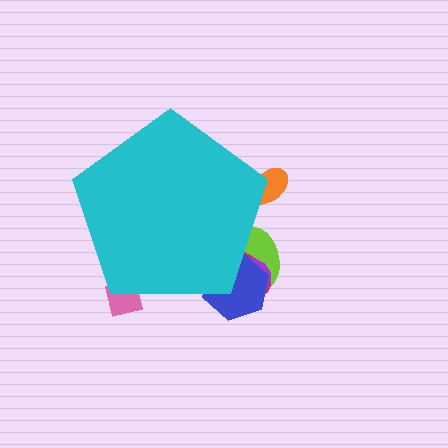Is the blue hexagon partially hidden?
Yes, the blue hexagon is partially hidden behind the cyan pentagon.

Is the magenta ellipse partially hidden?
Yes, the magenta ellipse is partially hidden behind the cyan pentagon.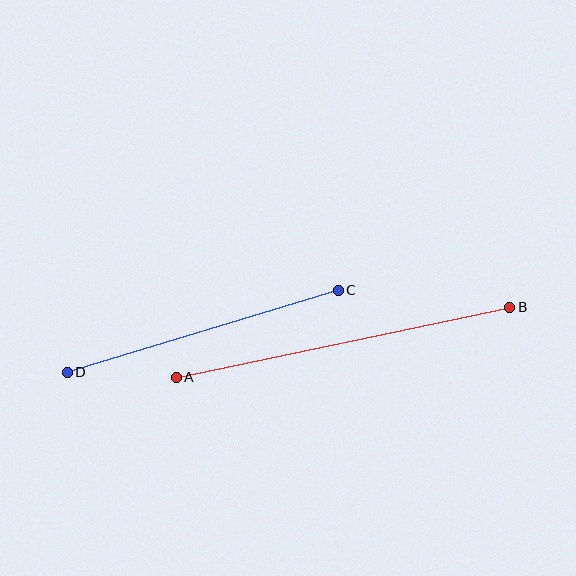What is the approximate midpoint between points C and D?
The midpoint is at approximately (203, 331) pixels.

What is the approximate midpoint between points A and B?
The midpoint is at approximately (343, 342) pixels.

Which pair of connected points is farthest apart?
Points A and B are farthest apart.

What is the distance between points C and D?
The distance is approximately 283 pixels.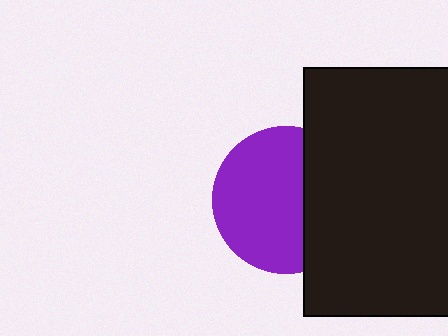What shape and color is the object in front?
The object in front is a black rectangle.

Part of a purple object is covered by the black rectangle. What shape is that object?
It is a circle.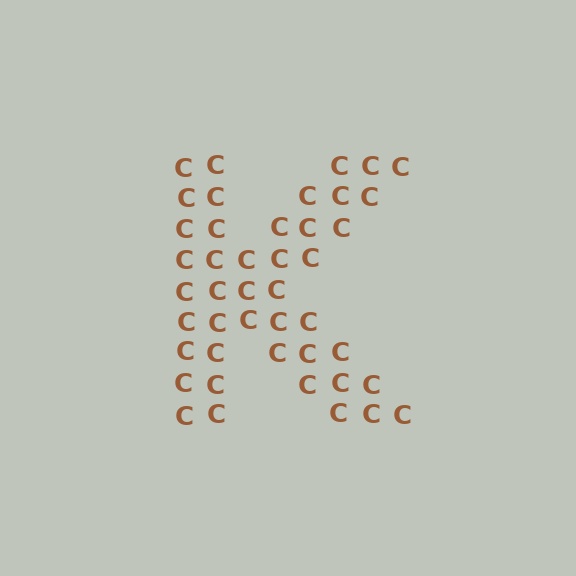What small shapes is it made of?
It is made of small letter C's.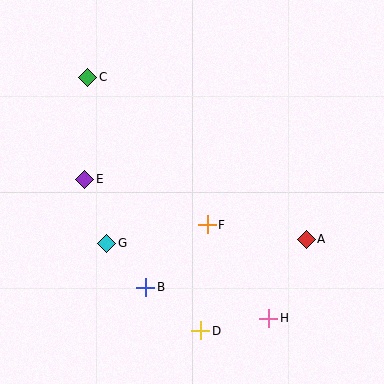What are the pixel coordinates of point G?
Point G is at (106, 243).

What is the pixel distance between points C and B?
The distance between C and B is 217 pixels.